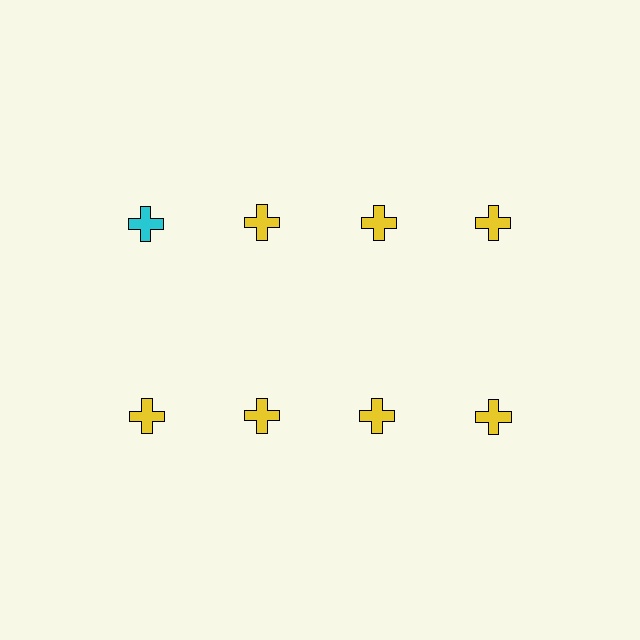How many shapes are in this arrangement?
There are 8 shapes arranged in a grid pattern.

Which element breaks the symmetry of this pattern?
The cyan cross in the top row, leftmost column breaks the symmetry. All other shapes are yellow crosses.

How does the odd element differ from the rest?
It has a different color: cyan instead of yellow.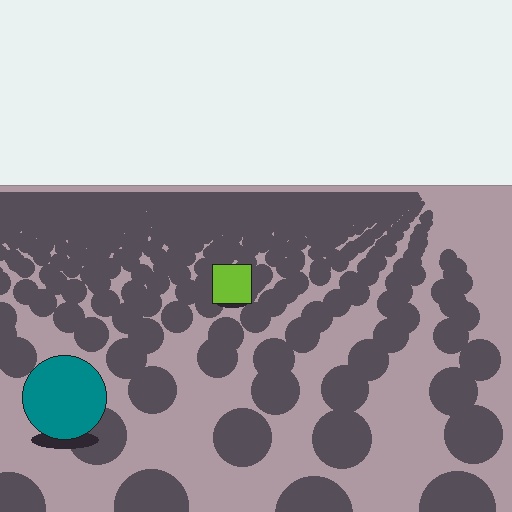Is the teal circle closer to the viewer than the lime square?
Yes. The teal circle is closer — you can tell from the texture gradient: the ground texture is coarser near it.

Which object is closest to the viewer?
The teal circle is closest. The texture marks near it are larger and more spread out.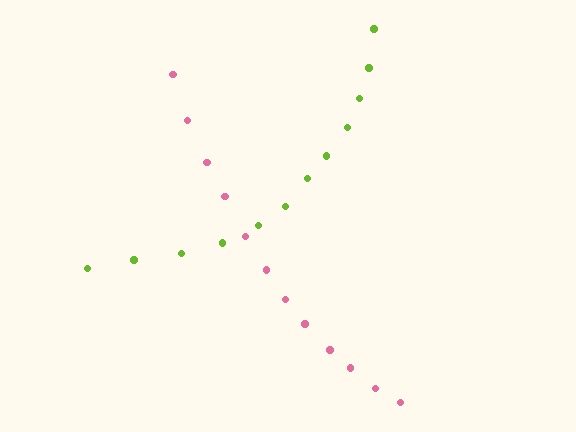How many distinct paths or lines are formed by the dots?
There are 2 distinct paths.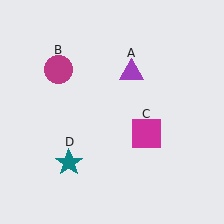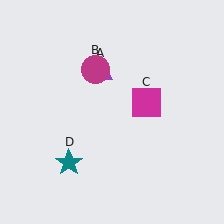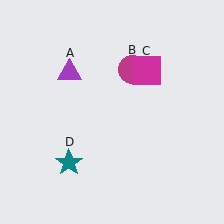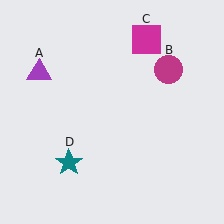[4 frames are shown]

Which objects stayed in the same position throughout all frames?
Teal star (object D) remained stationary.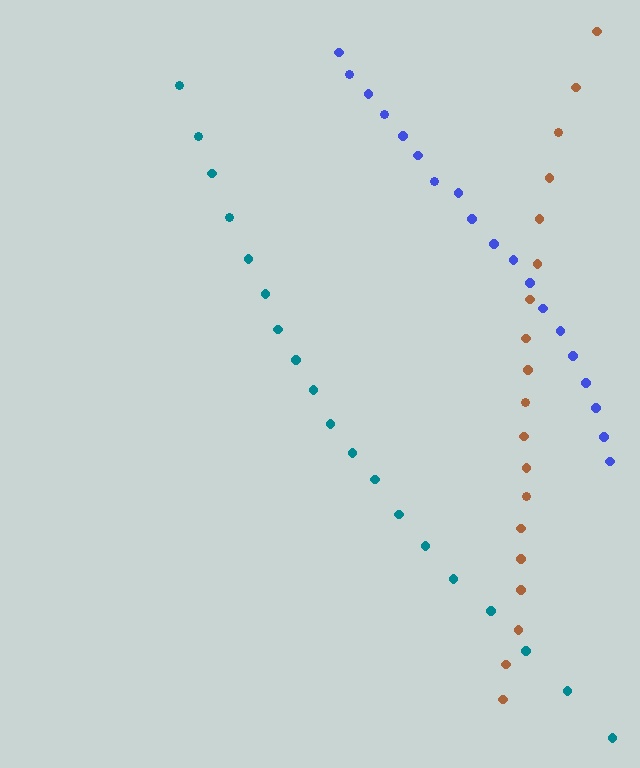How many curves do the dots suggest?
There are 3 distinct paths.